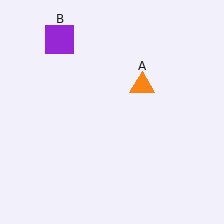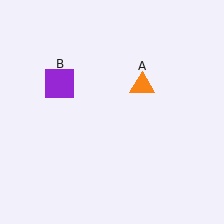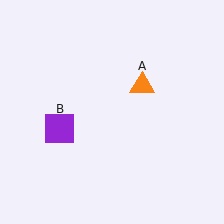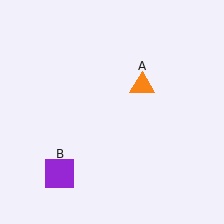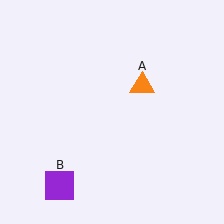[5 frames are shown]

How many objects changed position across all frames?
1 object changed position: purple square (object B).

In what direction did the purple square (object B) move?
The purple square (object B) moved down.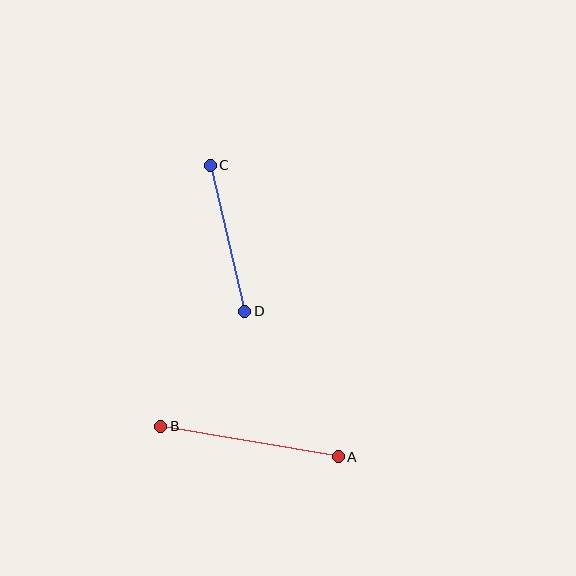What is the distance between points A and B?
The distance is approximately 180 pixels.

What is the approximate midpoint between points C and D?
The midpoint is at approximately (227, 238) pixels.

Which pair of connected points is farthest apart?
Points A and B are farthest apart.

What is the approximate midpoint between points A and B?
The midpoint is at approximately (250, 441) pixels.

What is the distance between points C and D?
The distance is approximately 150 pixels.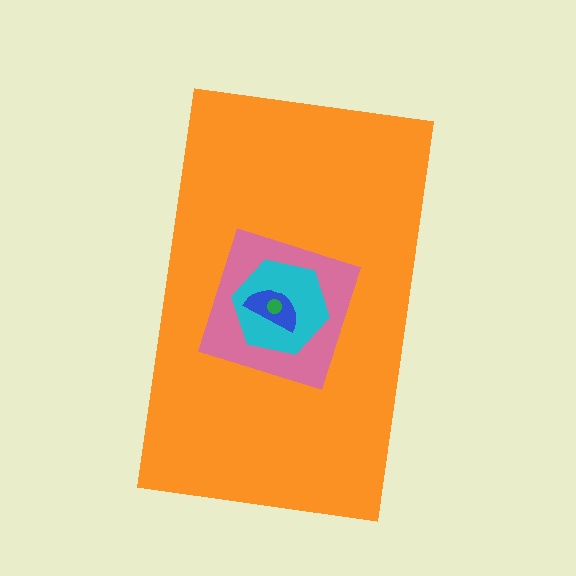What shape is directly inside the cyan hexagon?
The blue semicircle.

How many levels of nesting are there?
5.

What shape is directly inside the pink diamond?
The cyan hexagon.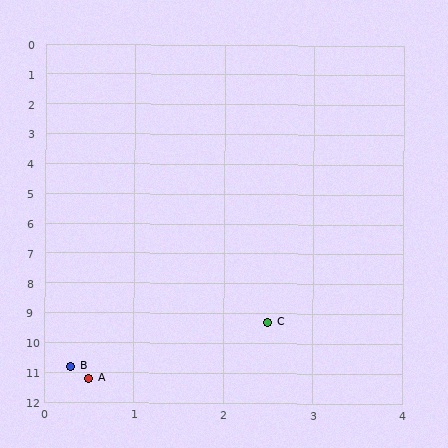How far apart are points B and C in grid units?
Points B and C are about 2.7 grid units apart.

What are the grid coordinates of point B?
Point B is at approximately (0.3, 10.8).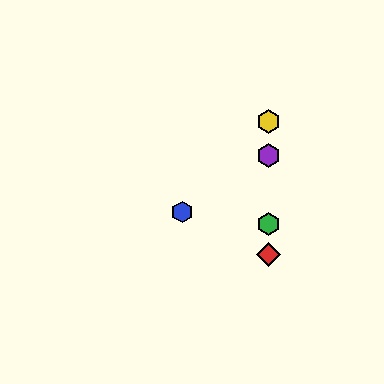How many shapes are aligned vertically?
4 shapes (the red diamond, the green hexagon, the yellow hexagon, the purple hexagon) are aligned vertically.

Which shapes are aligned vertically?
The red diamond, the green hexagon, the yellow hexagon, the purple hexagon are aligned vertically.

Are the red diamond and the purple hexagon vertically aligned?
Yes, both are at x≈268.